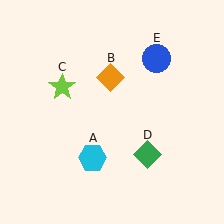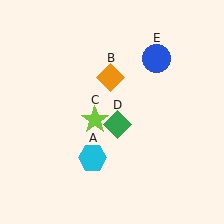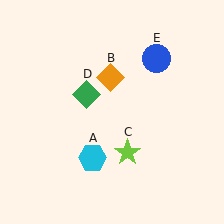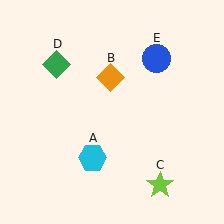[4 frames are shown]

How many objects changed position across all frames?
2 objects changed position: lime star (object C), green diamond (object D).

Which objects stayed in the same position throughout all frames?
Cyan hexagon (object A) and orange diamond (object B) and blue circle (object E) remained stationary.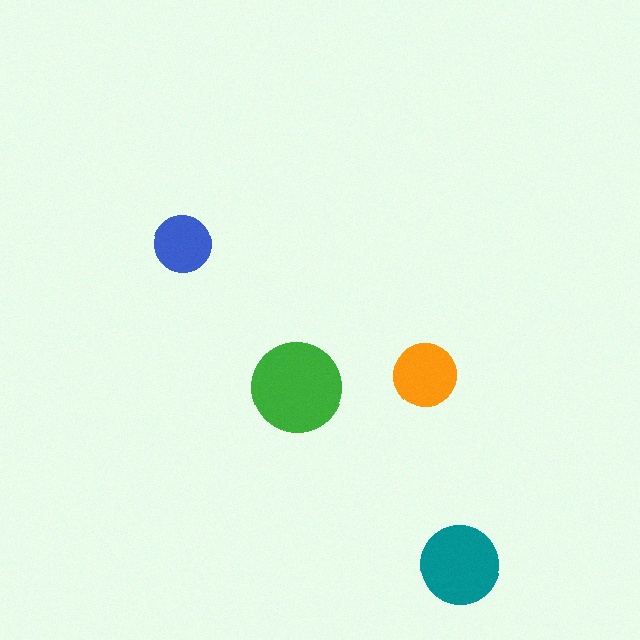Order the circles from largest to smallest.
the green one, the teal one, the orange one, the blue one.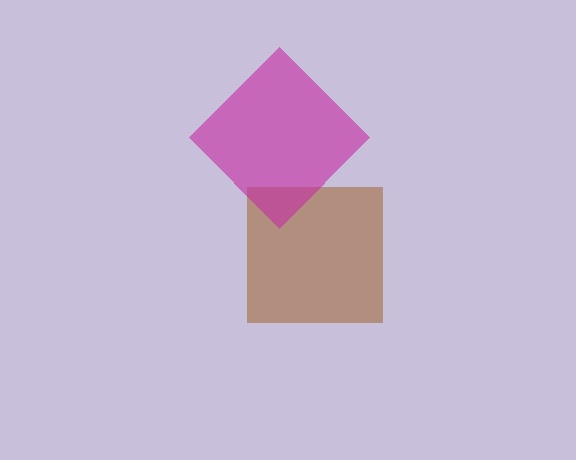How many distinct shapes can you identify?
There are 2 distinct shapes: a brown square, a magenta diamond.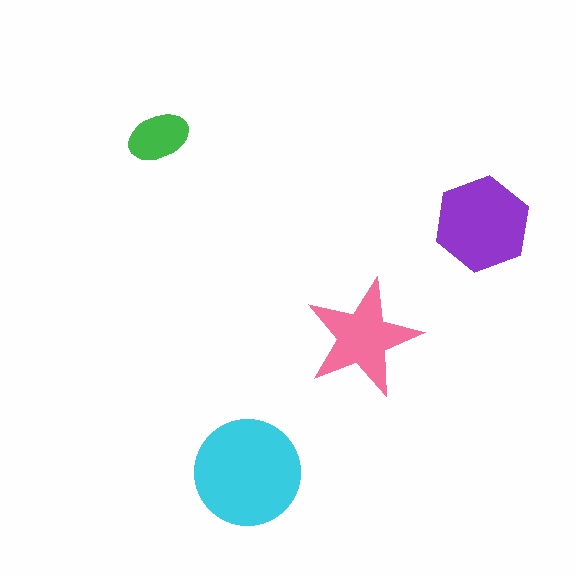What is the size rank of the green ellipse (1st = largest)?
4th.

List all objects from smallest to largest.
The green ellipse, the pink star, the purple hexagon, the cyan circle.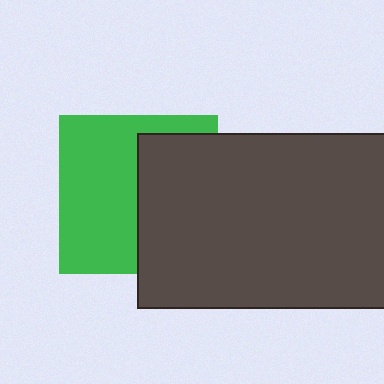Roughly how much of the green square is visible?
About half of it is visible (roughly 55%).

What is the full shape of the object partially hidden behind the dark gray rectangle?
The partially hidden object is a green square.